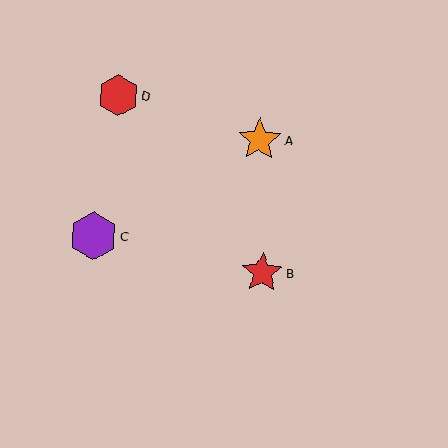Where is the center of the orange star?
The center of the orange star is at (260, 140).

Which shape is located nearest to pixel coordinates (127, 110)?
The red hexagon (labeled D) at (118, 95) is nearest to that location.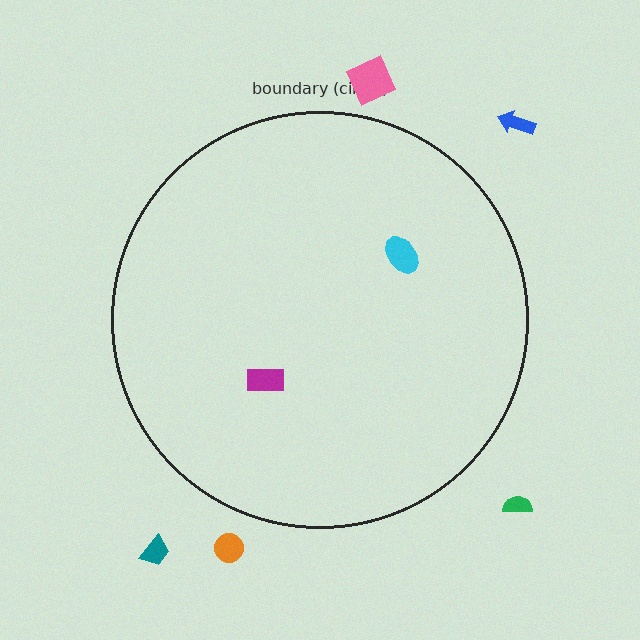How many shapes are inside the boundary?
2 inside, 5 outside.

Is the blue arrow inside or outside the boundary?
Outside.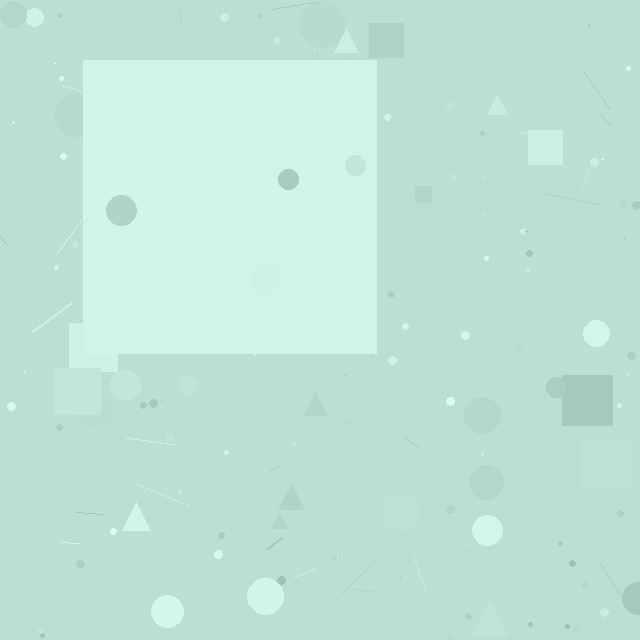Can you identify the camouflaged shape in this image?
The camouflaged shape is a square.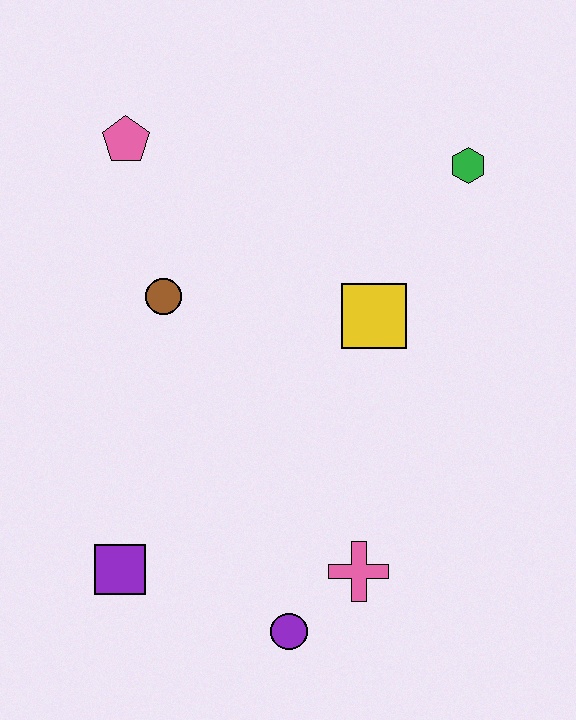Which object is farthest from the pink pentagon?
The purple circle is farthest from the pink pentagon.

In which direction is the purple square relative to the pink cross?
The purple square is to the left of the pink cross.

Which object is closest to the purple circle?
The pink cross is closest to the purple circle.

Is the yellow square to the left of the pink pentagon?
No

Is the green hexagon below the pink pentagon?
Yes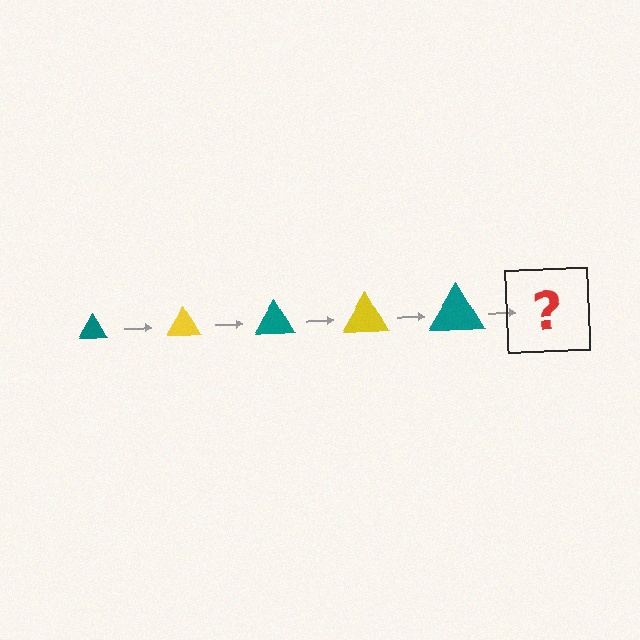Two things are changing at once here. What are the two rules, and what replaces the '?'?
The two rules are that the triangle grows larger each step and the color cycles through teal and yellow. The '?' should be a yellow triangle, larger than the previous one.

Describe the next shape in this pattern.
It should be a yellow triangle, larger than the previous one.